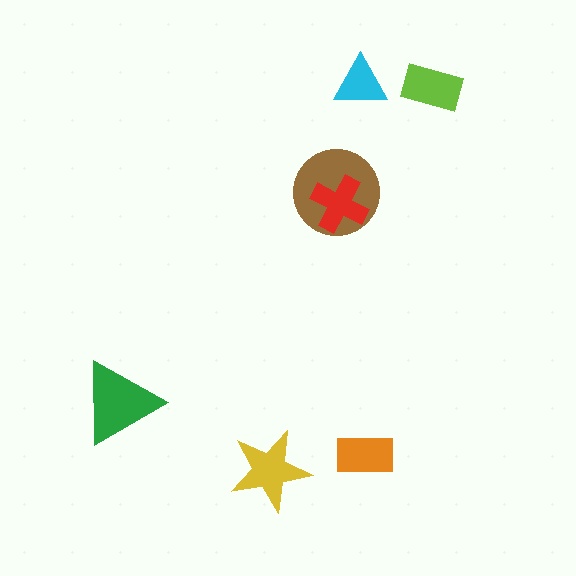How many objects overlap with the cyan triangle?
0 objects overlap with the cyan triangle.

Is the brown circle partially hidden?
Yes, it is partially covered by another shape.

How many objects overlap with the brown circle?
1 object overlaps with the brown circle.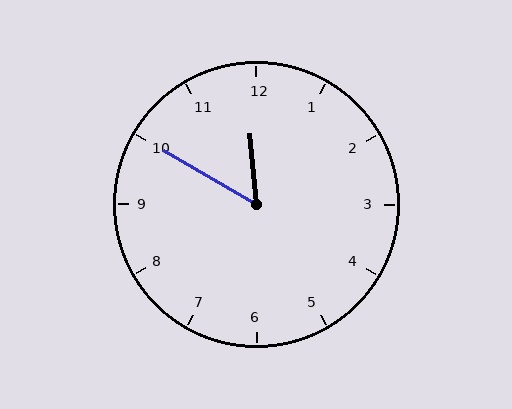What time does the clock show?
11:50.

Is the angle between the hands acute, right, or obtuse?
It is acute.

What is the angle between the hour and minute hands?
Approximately 55 degrees.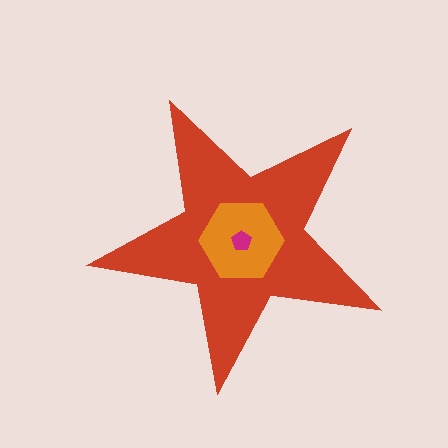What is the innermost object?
The magenta pentagon.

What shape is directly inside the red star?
The orange hexagon.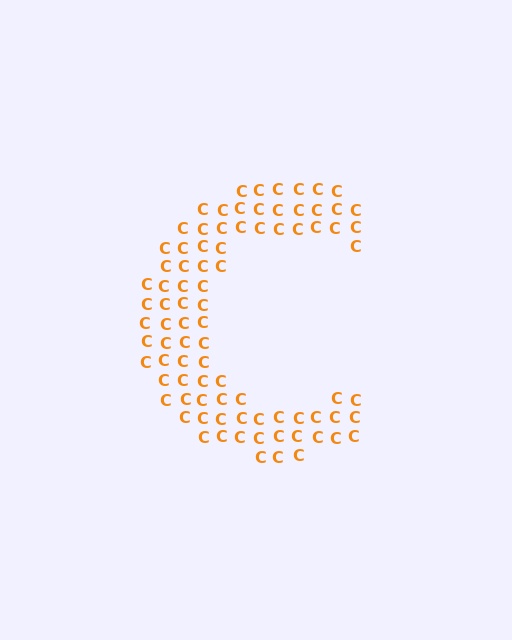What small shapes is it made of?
It is made of small letter C's.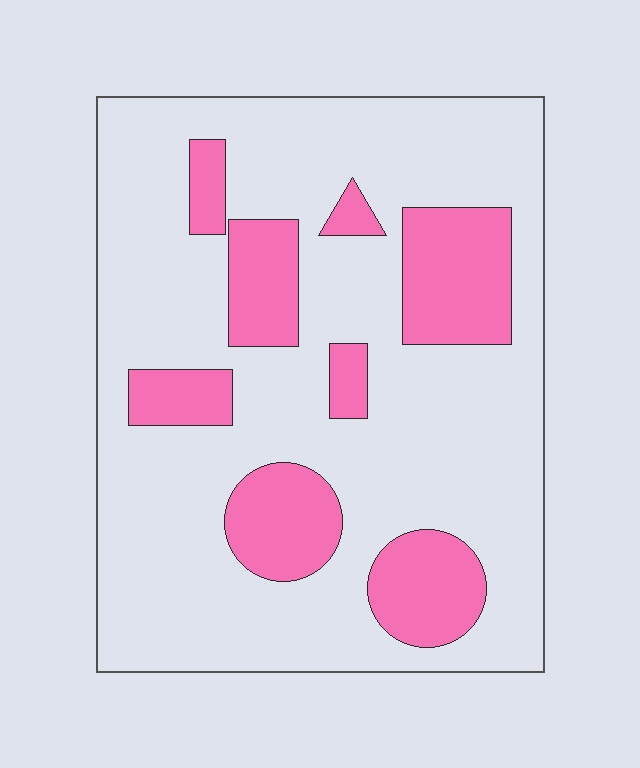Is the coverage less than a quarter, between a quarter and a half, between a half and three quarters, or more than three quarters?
Less than a quarter.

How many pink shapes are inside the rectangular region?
8.